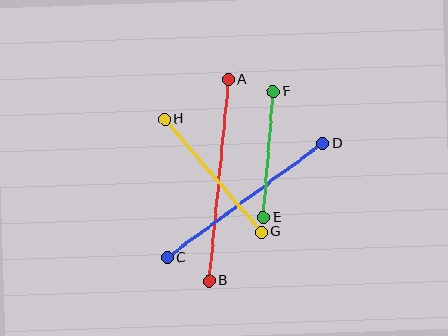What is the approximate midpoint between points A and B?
The midpoint is at approximately (219, 180) pixels.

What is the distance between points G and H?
The distance is approximately 149 pixels.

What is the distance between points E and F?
The distance is approximately 126 pixels.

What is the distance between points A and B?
The distance is approximately 202 pixels.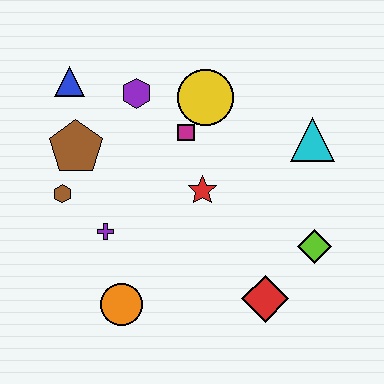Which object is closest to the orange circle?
The purple cross is closest to the orange circle.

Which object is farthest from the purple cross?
The cyan triangle is farthest from the purple cross.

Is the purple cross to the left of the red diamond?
Yes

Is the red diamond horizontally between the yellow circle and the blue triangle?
No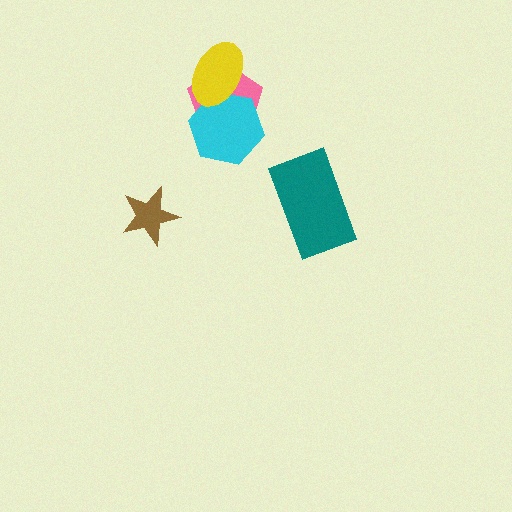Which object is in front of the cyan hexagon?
The yellow ellipse is in front of the cyan hexagon.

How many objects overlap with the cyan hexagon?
2 objects overlap with the cyan hexagon.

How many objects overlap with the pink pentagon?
2 objects overlap with the pink pentagon.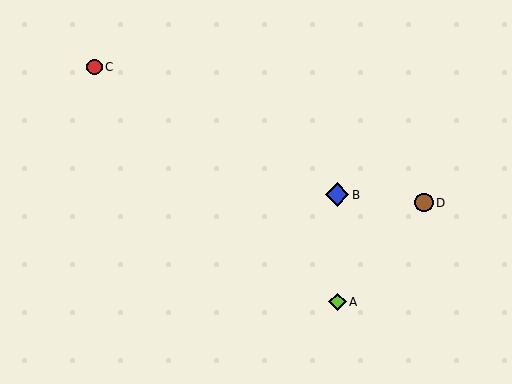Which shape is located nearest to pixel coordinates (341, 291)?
The lime diamond (labeled A) at (337, 302) is nearest to that location.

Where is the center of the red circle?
The center of the red circle is at (94, 67).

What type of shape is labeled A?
Shape A is a lime diamond.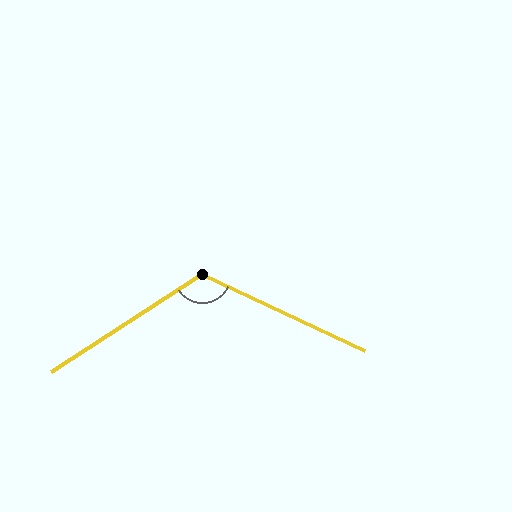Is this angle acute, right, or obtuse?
It is obtuse.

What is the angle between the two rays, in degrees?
Approximately 122 degrees.